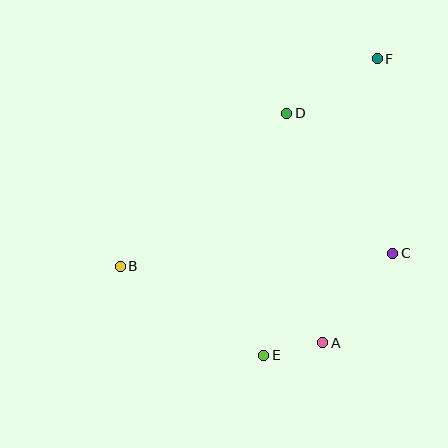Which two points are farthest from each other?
Points B and F are farthest from each other.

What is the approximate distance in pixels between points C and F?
The distance between C and F is approximately 195 pixels.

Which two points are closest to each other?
Points A and E are closest to each other.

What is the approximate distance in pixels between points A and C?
The distance between A and C is approximately 114 pixels.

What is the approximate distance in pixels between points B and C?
The distance between B and C is approximately 273 pixels.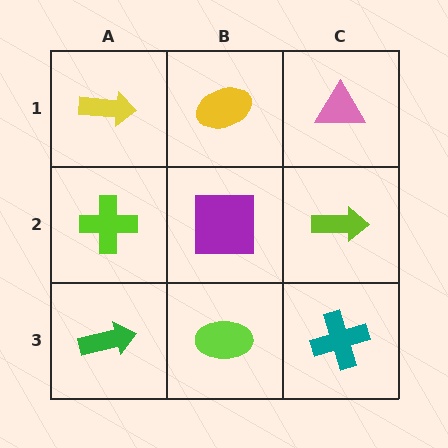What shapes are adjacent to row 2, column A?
A yellow arrow (row 1, column A), a green arrow (row 3, column A), a purple square (row 2, column B).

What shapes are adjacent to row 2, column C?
A pink triangle (row 1, column C), a teal cross (row 3, column C), a purple square (row 2, column B).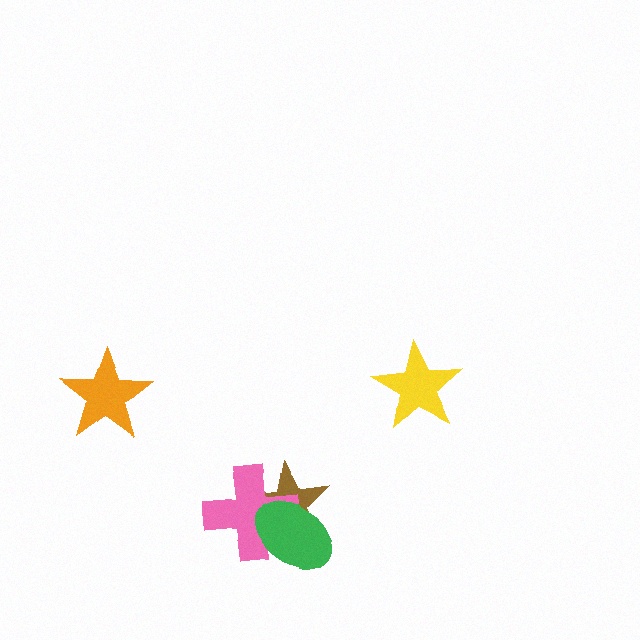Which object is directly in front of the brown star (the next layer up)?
The pink cross is directly in front of the brown star.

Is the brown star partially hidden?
Yes, it is partially covered by another shape.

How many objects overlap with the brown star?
2 objects overlap with the brown star.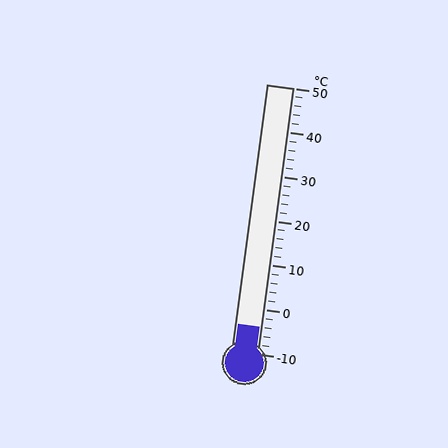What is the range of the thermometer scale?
The thermometer scale ranges from -10°C to 50°C.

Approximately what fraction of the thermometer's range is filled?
The thermometer is filled to approximately 10% of its range.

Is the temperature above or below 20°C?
The temperature is below 20°C.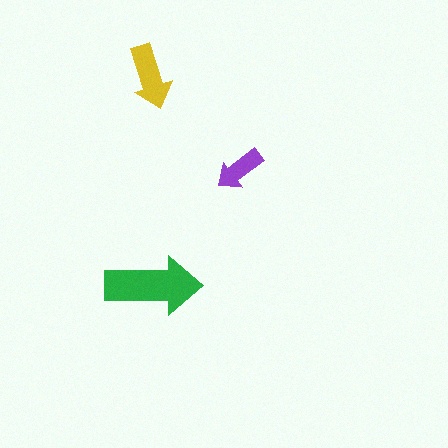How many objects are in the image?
There are 3 objects in the image.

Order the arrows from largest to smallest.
the green one, the yellow one, the purple one.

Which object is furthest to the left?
The yellow arrow is leftmost.